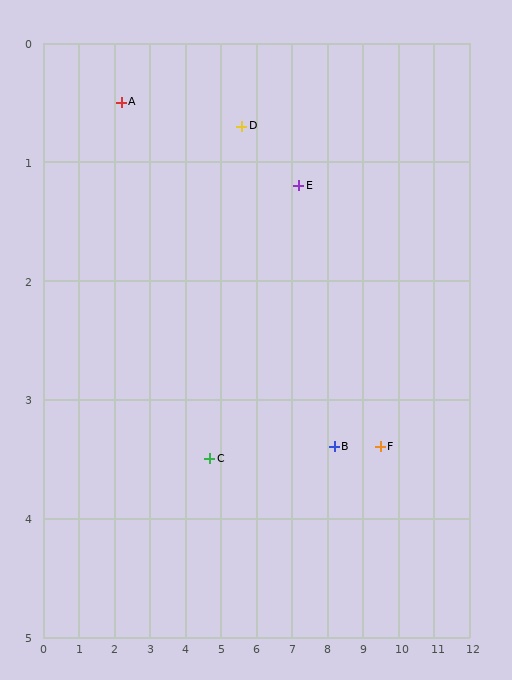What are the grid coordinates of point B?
Point B is at approximately (8.2, 3.4).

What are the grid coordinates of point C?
Point C is at approximately (4.7, 3.5).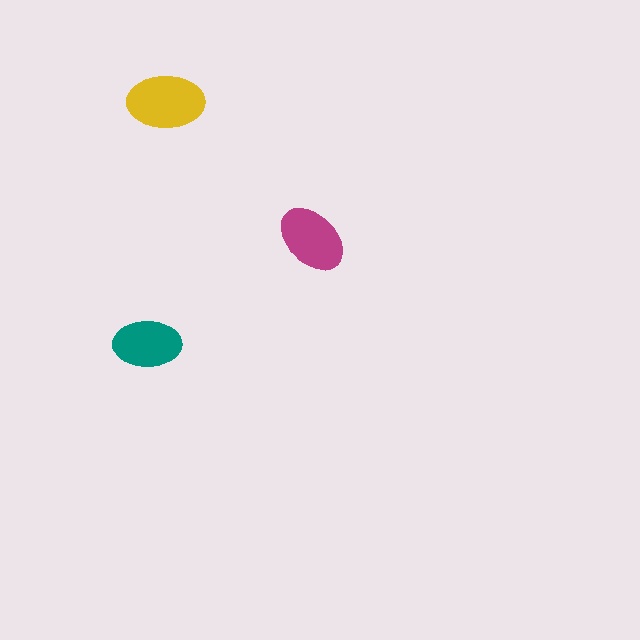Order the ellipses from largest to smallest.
the yellow one, the magenta one, the teal one.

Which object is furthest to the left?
The teal ellipse is leftmost.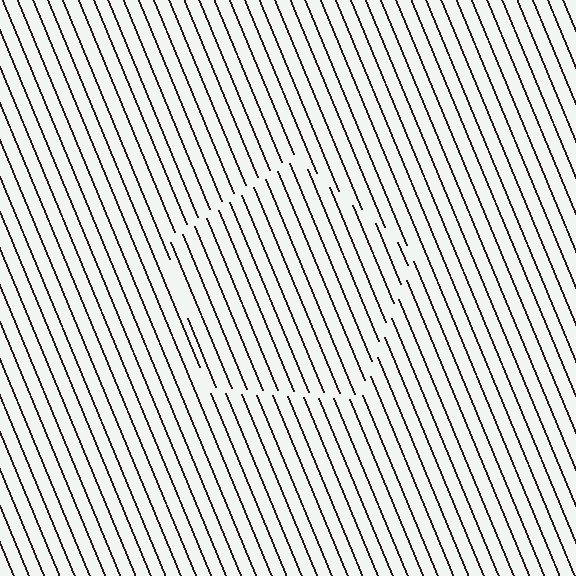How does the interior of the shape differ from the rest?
The interior of the shape contains the same grating, shifted by half a period — the contour is defined by the phase discontinuity where line-ends from the inner and outer gratings abut.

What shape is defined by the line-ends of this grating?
An illusory pentagon. The interior of the shape contains the same grating, shifted by half a period — the contour is defined by the phase discontinuity where line-ends from the inner and outer gratings abut.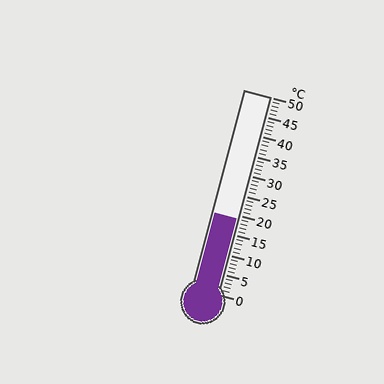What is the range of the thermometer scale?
The thermometer scale ranges from 0°C to 50°C.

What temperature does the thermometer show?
The thermometer shows approximately 19°C.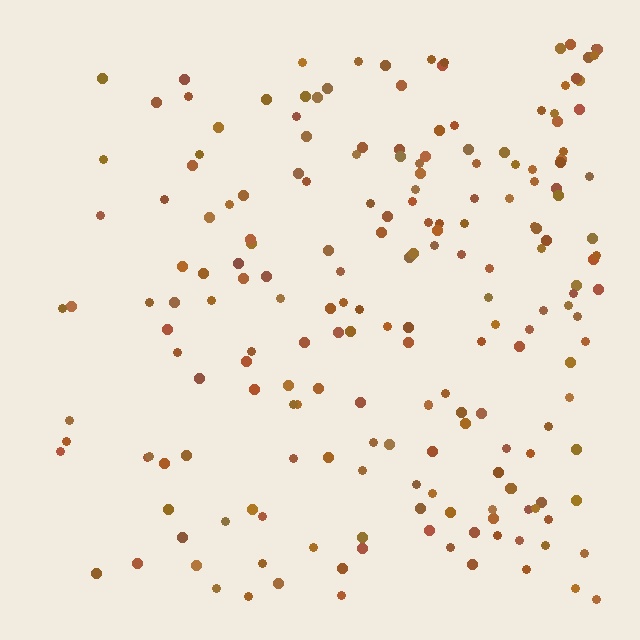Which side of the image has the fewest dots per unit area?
The left.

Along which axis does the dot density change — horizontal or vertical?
Horizontal.